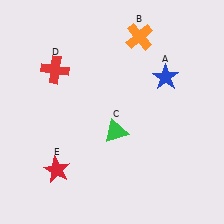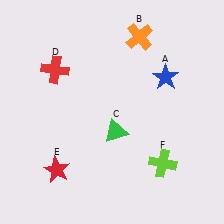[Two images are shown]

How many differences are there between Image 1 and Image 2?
There is 1 difference between the two images.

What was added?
A lime cross (F) was added in Image 2.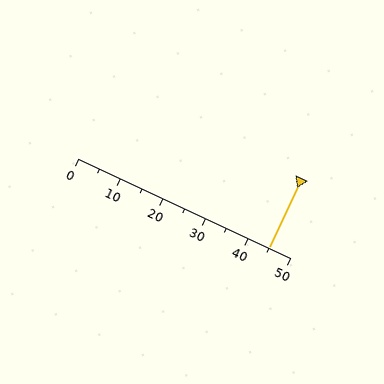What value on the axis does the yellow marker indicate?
The marker indicates approximately 45.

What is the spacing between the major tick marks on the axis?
The major ticks are spaced 10 apart.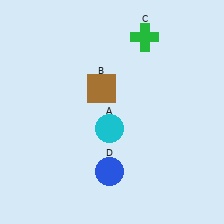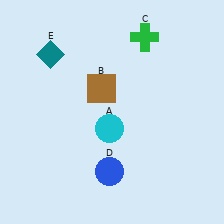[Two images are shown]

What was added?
A teal diamond (E) was added in Image 2.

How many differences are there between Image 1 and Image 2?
There is 1 difference between the two images.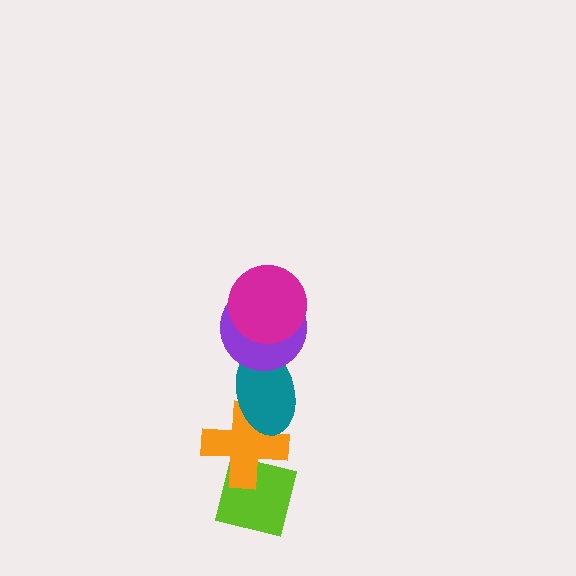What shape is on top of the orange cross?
The teal ellipse is on top of the orange cross.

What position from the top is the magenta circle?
The magenta circle is 1st from the top.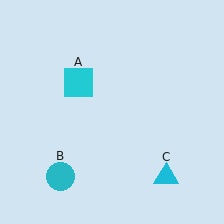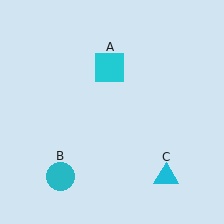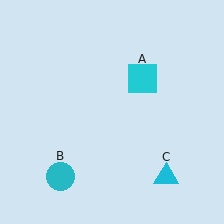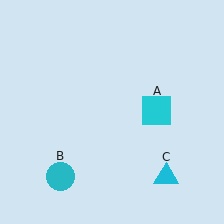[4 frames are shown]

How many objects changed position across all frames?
1 object changed position: cyan square (object A).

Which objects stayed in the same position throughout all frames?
Cyan circle (object B) and cyan triangle (object C) remained stationary.